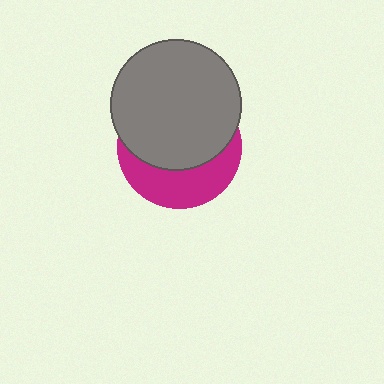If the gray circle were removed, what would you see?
You would see the complete magenta circle.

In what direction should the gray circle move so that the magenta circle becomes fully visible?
The gray circle should move up. That is the shortest direction to clear the overlap and leave the magenta circle fully visible.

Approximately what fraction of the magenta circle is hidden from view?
Roughly 62% of the magenta circle is hidden behind the gray circle.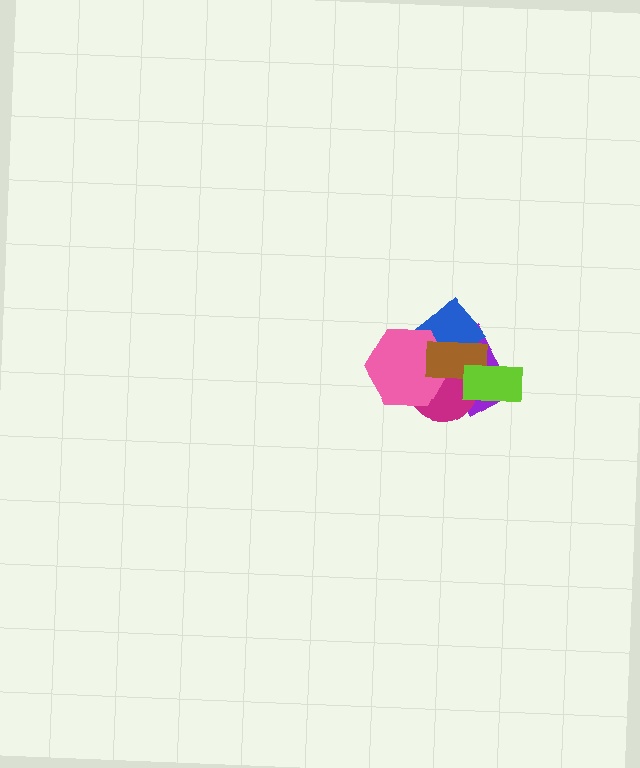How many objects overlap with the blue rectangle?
4 objects overlap with the blue rectangle.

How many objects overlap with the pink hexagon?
4 objects overlap with the pink hexagon.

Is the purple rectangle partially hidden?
Yes, it is partially covered by another shape.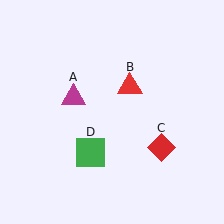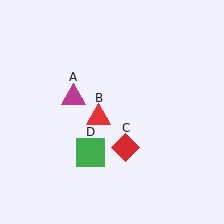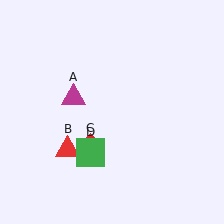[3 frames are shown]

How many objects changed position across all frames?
2 objects changed position: red triangle (object B), red diamond (object C).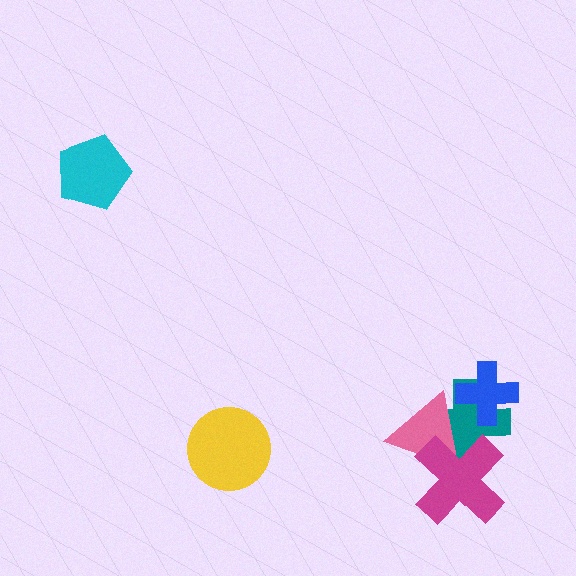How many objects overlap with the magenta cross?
2 objects overlap with the magenta cross.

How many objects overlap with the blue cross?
1 object overlaps with the blue cross.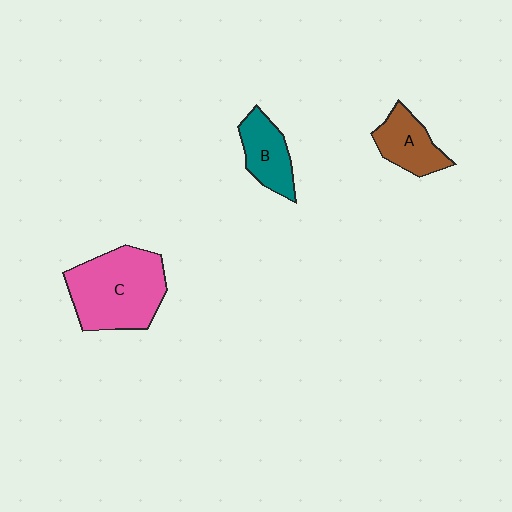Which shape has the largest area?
Shape C (pink).